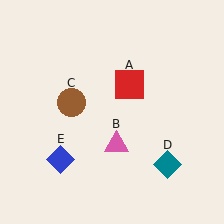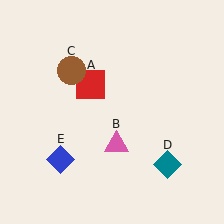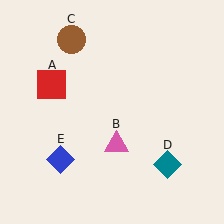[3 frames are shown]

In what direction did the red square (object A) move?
The red square (object A) moved left.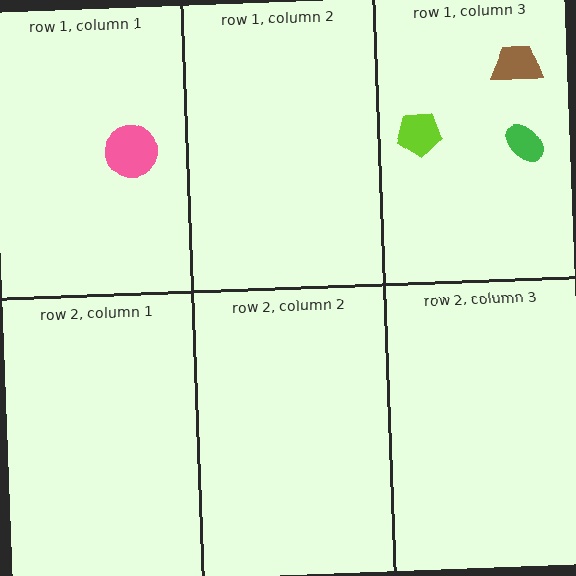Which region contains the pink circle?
The row 1, column 1 region.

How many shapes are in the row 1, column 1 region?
1.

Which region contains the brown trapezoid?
The row 1, column 3 region.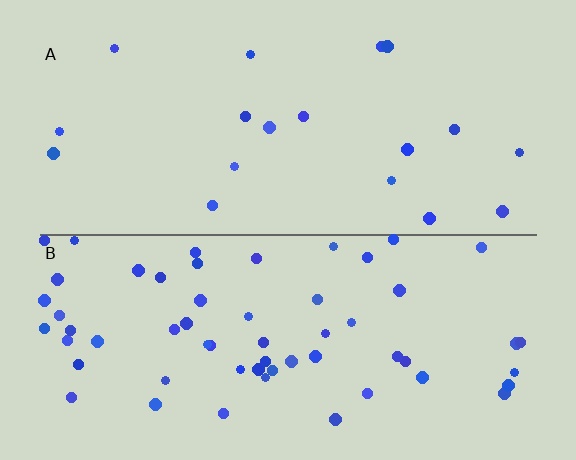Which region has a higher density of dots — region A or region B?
B (the bottom).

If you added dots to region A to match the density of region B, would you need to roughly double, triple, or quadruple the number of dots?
Approximately triple.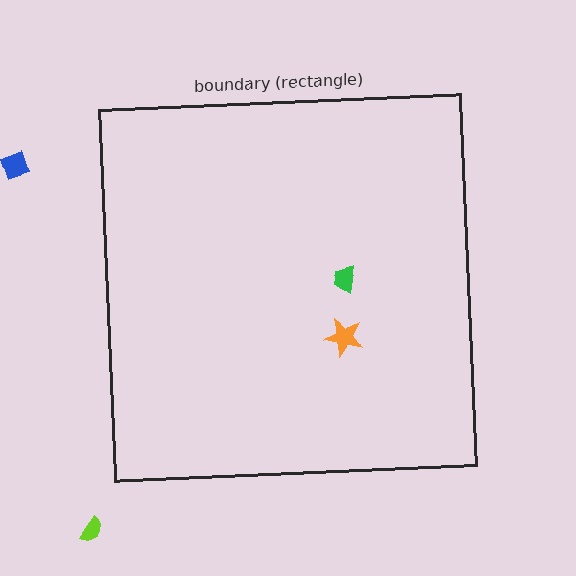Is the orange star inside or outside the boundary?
Inside.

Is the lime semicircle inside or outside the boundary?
Outside.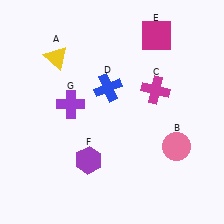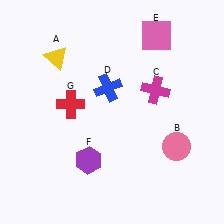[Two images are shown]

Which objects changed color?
E changed from magenta to pink. G changed from purple to red.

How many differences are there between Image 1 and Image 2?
There are 2 differences between the two images.